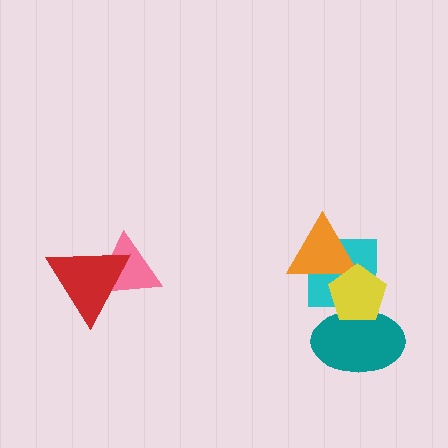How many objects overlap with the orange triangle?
2 objects overlap with the orange triangle.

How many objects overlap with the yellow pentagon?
3 objects overlap with the yellow pentagon.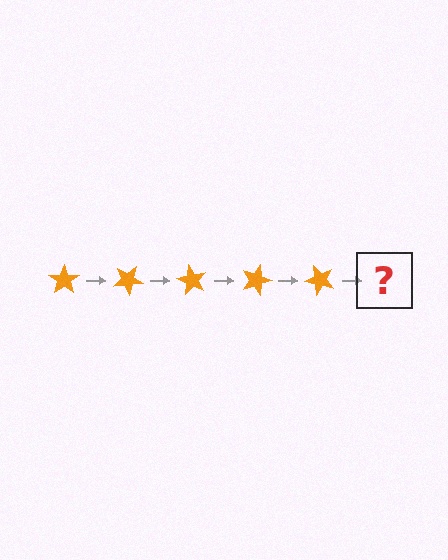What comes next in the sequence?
The next element should be an orange star rotated 150 degrees.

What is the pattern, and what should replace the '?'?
The pattern is that the star rotates 30 degrees each step. The '?' should be an orange star rotated 150 degrees.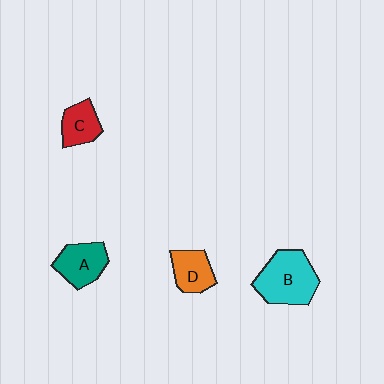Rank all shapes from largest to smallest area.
From largest to smallest: B (cyan), A (teal), D (orange), C (red).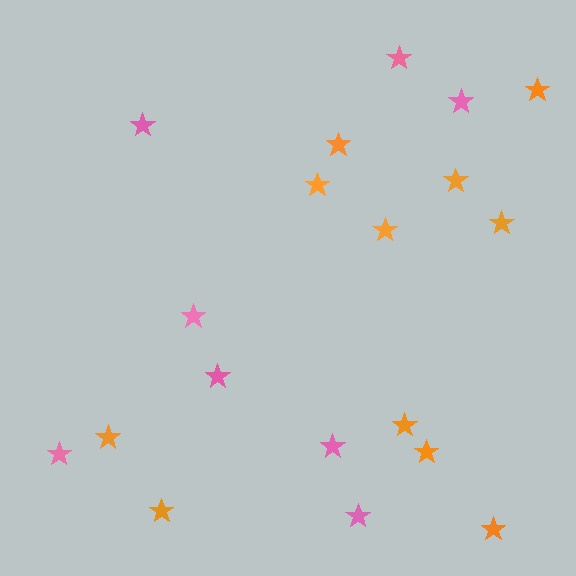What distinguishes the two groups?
There are 2 groups: one group of pink stars (8) and one group of orange stars (11).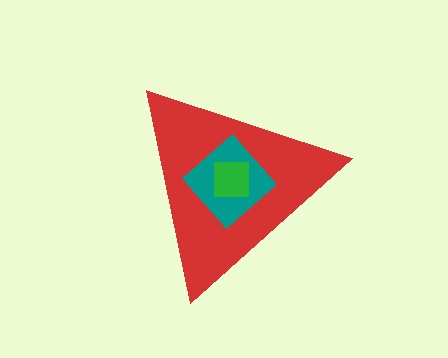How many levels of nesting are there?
3.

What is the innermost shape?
The green square.